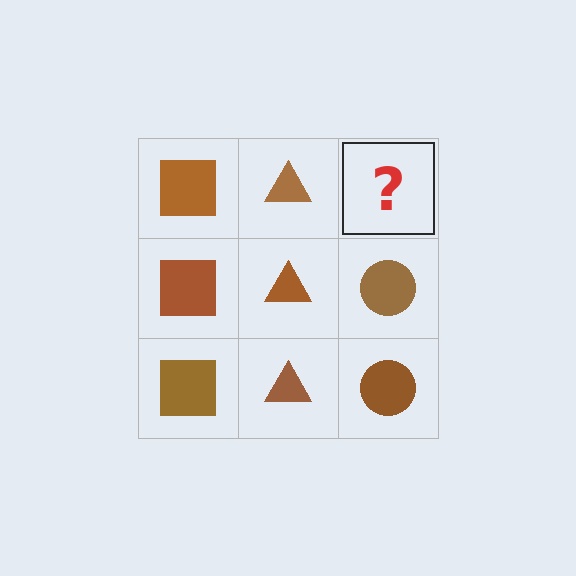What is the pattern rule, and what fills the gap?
The rule is that each column has a consistent shape. The gap should be filled with a brown circle.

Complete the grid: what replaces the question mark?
The question mark should be replaced with a brown circle.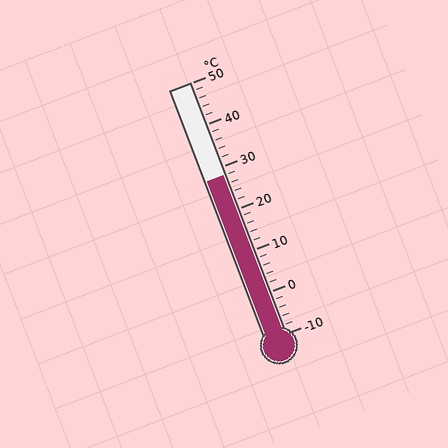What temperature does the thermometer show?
The thermometer shows approximately 28°C.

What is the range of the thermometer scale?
The thermometer scale ranges from -10°C to 50°C.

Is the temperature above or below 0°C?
The temperature is above 0°C.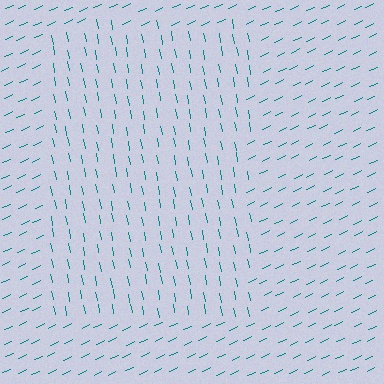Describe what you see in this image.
The image is filled with small teal line segments. A rectangle region in the image has lines oriented differently from the surrounding lines, creating a visible texture boundary.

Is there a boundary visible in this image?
Yes, there is a texture boundary formed by a change in line orientation.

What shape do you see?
I see a rectangle.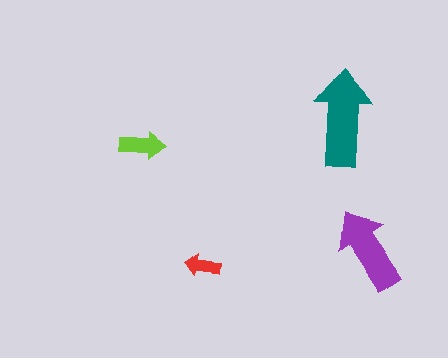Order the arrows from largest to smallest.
the teal one, the purple one, the lime one, the red one.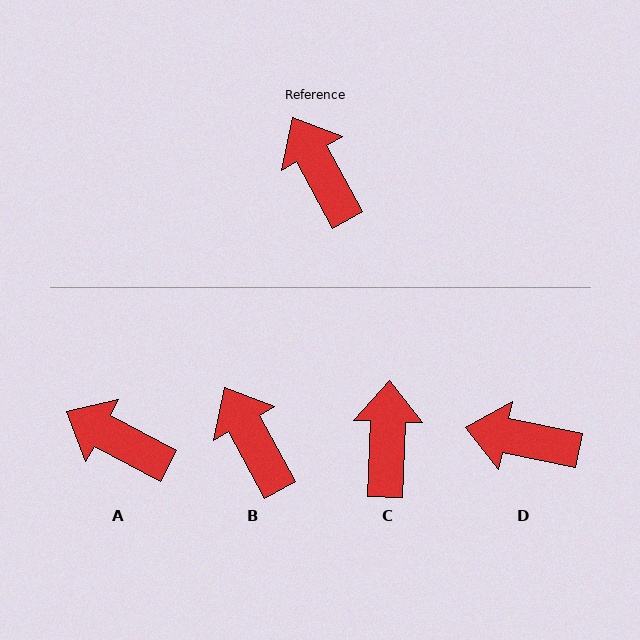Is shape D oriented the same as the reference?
No, it is off by about 50 degrees.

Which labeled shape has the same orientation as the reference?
B.